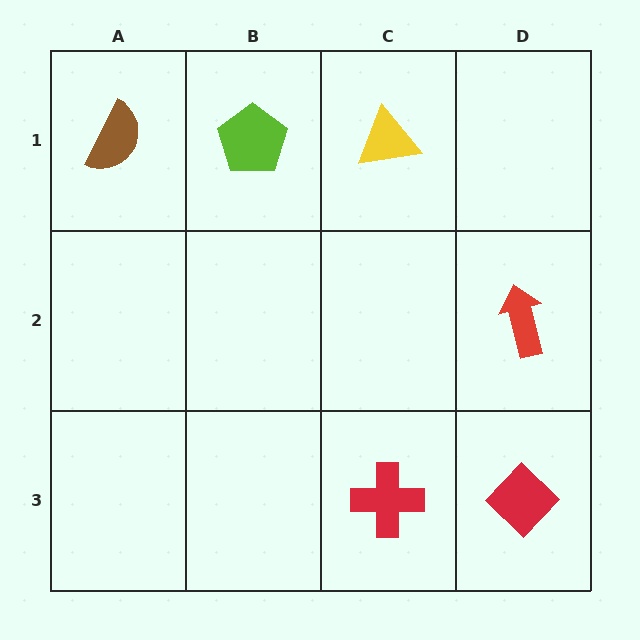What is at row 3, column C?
A red cross.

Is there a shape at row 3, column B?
No, that cell is empty.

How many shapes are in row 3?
2 shapes.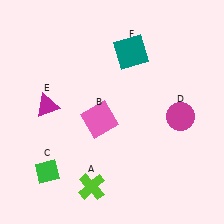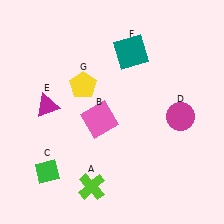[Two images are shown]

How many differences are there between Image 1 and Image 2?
There is 1 difference between the two images.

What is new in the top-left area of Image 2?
A yellow pentagon (G) was added in the top-left area of Image 2.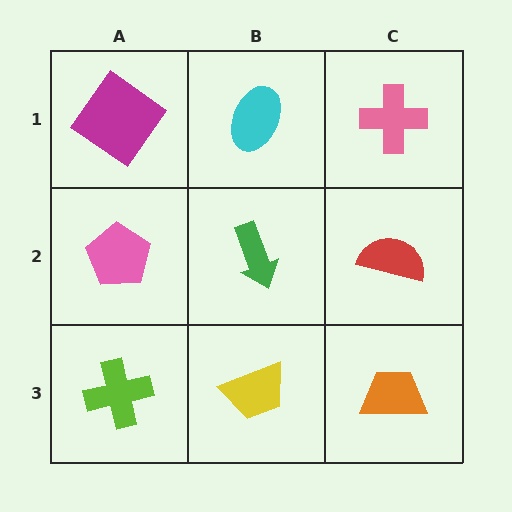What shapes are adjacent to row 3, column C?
A red semicircle (row 2, column C), a yellow trapezoid (row 3, column B).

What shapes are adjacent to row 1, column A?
A pink pentagon (row 2, column A), a cyan ellipse (row 1, column B).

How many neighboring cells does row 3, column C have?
2.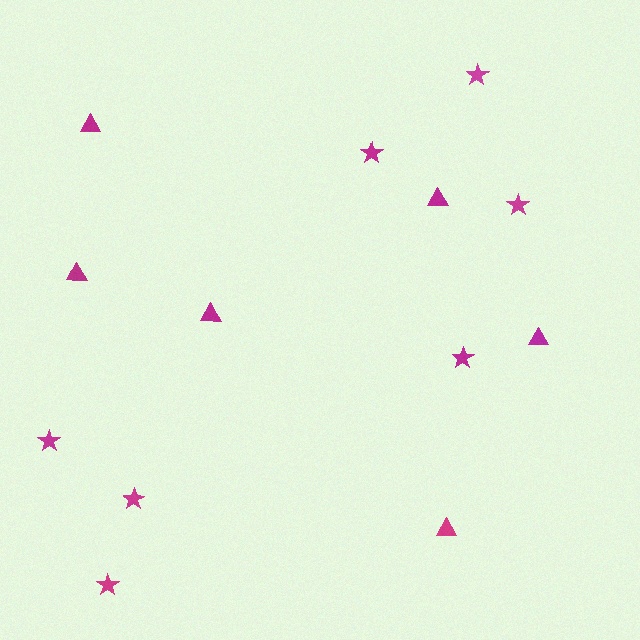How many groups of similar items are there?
There are 2 groups: one group of triangles (6) and one group of stars (7).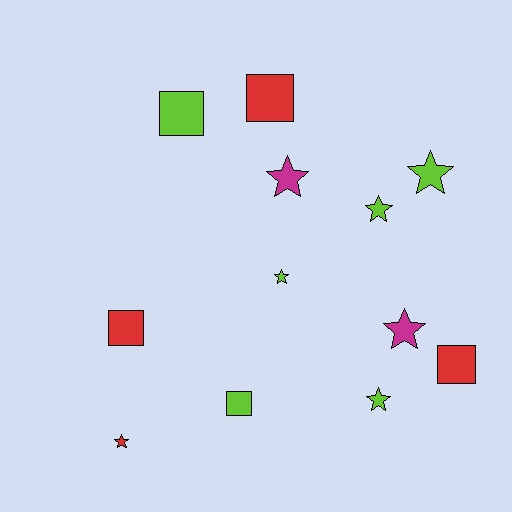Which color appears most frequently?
Lime, with 6 objects.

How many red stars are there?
There is 1 red star.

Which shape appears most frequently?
Star, with 7 objects.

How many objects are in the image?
There are 12 objects.